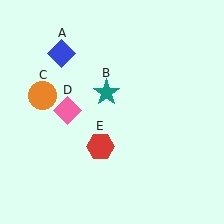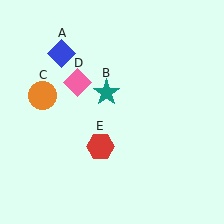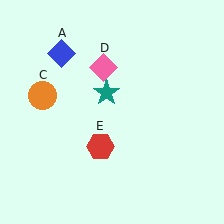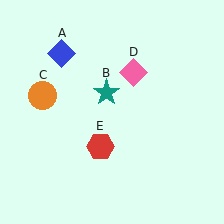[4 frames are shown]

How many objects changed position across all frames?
1 object changed position: pink diamond (object D).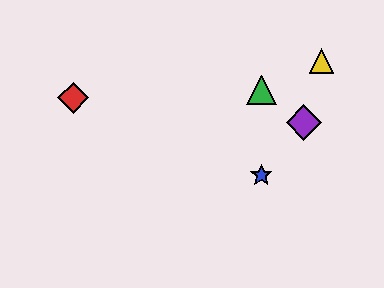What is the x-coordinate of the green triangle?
The green triangle is at x≈261.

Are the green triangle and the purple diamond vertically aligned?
No, the green triangle is at x≈261 and the purple diamond is at x≈304.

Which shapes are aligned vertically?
The blue star, the green triangle are aligned vertically.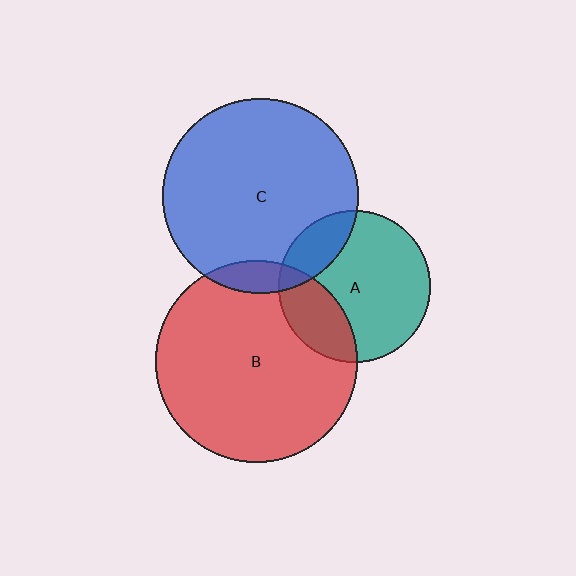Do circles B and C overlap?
Yes.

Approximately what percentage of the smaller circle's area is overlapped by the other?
Approximately 10%.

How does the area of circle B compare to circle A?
Approximately 1.7 times.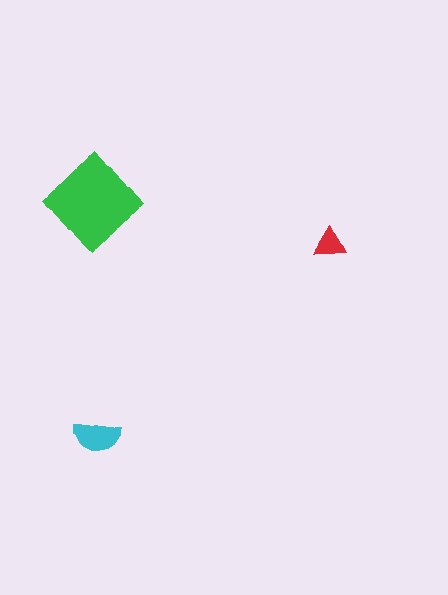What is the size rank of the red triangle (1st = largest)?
3rd.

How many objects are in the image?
There are 3 objects in the image.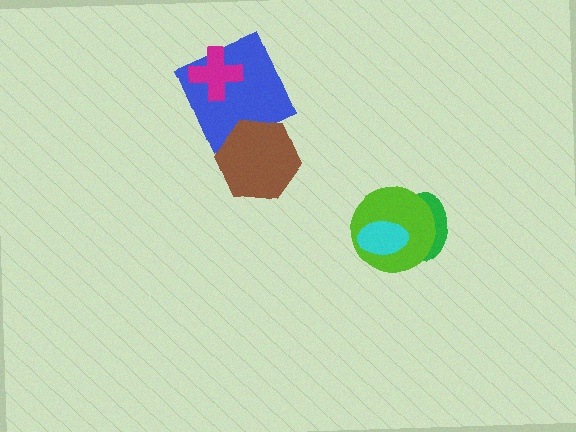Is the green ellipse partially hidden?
Yes, it is partially covered by another shape.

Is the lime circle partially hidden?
Yes, it is partially covered by another shape.